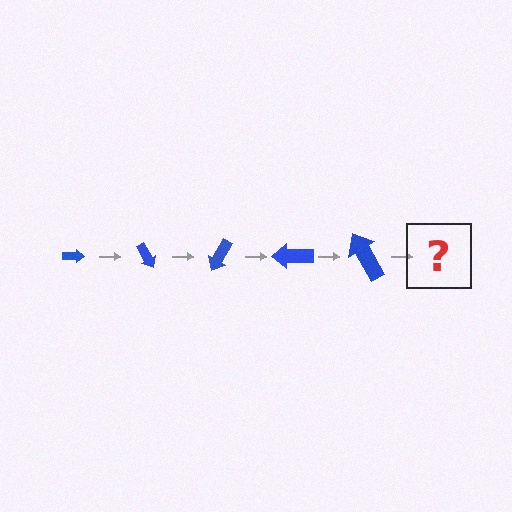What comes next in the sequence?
The next element should be an arrow, larger than the previous one and rotated 300 degrees from the start.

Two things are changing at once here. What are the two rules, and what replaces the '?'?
The two rules are that the arrow grows larger each step and it rotates 60 degrees each step. The '?' should be an arrow, larger than the previous one and rotated 300 degrees from the start.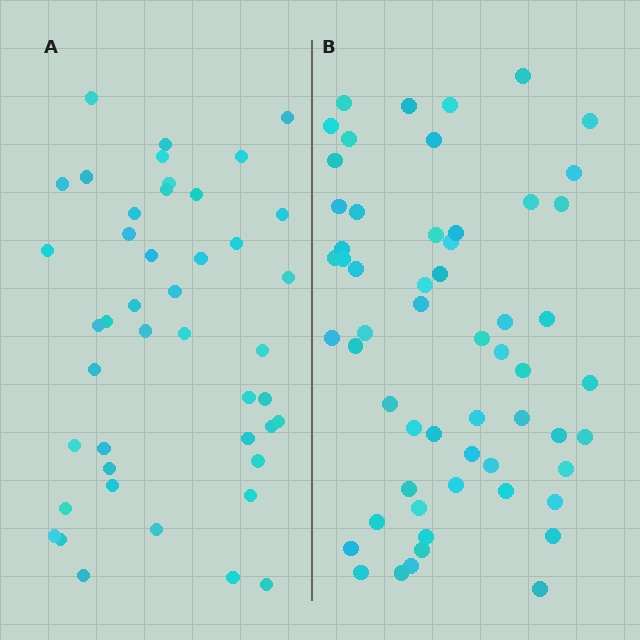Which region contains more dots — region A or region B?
Region B (the right region) has more dots.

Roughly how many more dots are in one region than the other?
Region B has approximately 15 more dots than region A.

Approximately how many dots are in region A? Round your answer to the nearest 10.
About 40 dots. (The exact count is 44, which rounds to 40.)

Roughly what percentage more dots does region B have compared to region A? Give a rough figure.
About 30% more.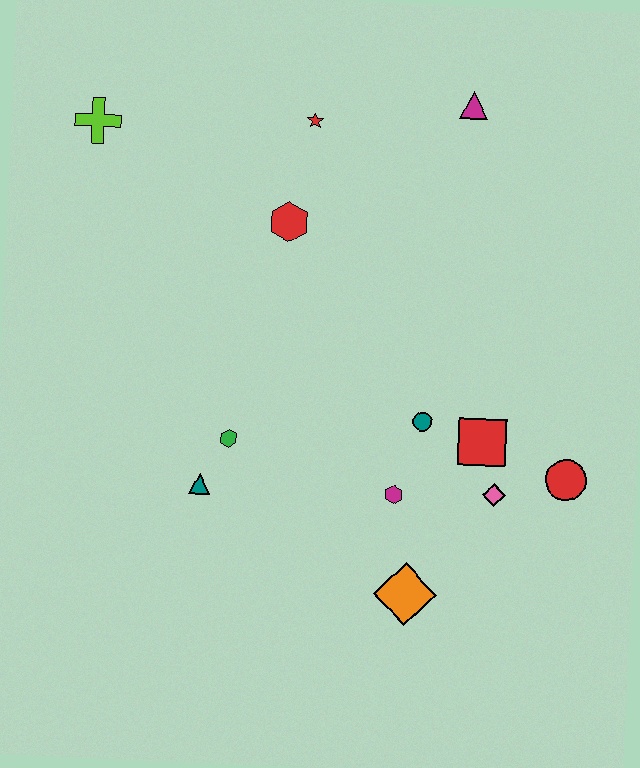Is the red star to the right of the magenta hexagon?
No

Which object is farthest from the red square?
The lime cross is farthest from the red square.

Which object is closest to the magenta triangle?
The red star is closest to the magenta triangle.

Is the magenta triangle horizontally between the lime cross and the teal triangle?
No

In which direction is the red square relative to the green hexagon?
The red square is to the right of the green hexagon.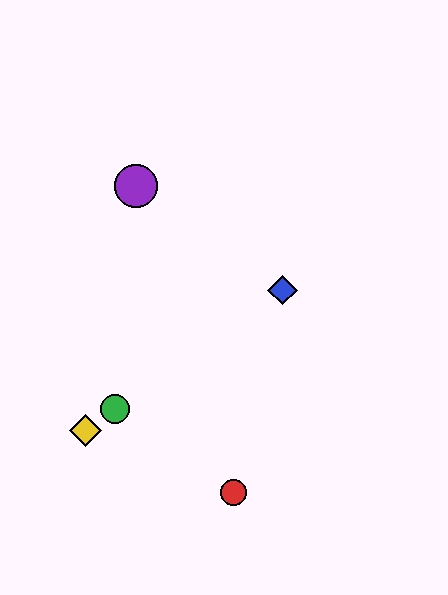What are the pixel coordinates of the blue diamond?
The blue diamond is at (283, 290).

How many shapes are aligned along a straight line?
3 shapes (the blue diamond, the green circle, the yellow diamond) are aligned along a straight line.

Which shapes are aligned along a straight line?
The blue diamond, the green circle, the yellow diamond are aligned along a straight line.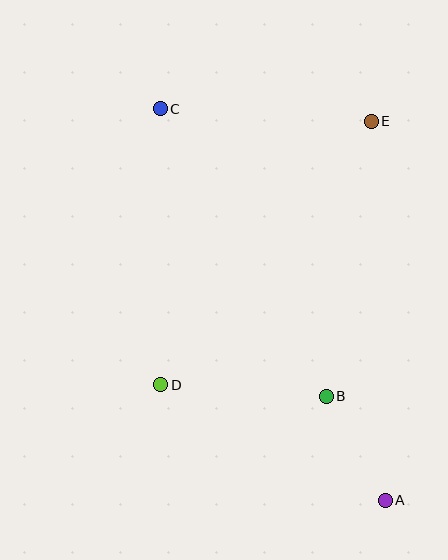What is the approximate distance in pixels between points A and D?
The distance between A and D is approximately 252 pixels.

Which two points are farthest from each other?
Points A and C are farthest from each other.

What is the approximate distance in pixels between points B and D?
The distance between B and D is approximately 166 pixels.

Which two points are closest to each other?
Points A and B are closest to each other.